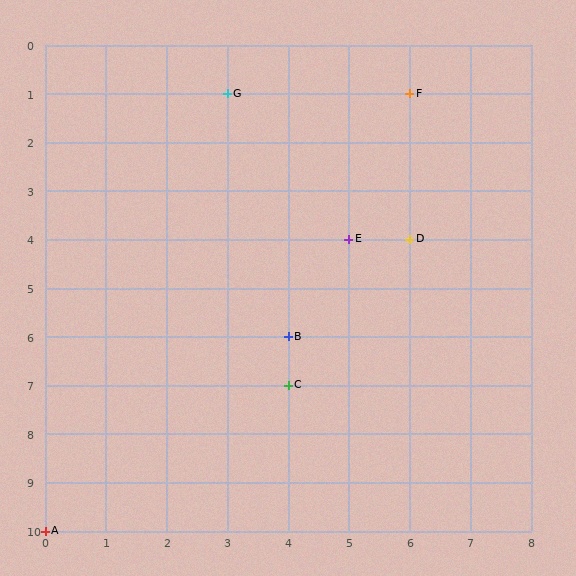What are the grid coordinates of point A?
Point A is at grid coordinates (0, 10).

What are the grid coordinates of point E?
Point E is at grid coordinates (5, 4).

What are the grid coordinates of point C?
Point C is at grid coordinates (4, 7).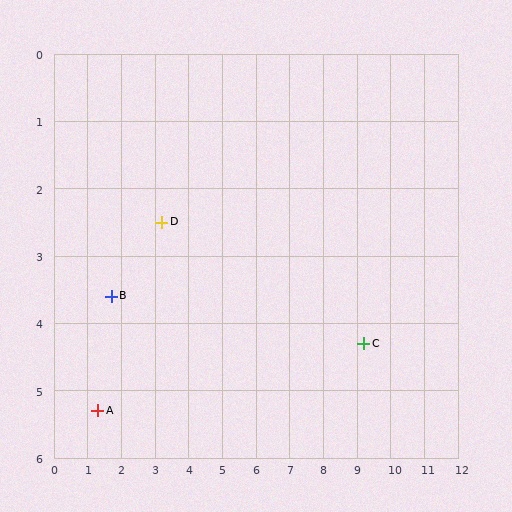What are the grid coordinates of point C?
Point C is at approximately (9.2, 4.3).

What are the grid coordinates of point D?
Point D is at approximately (3.2, 2.5).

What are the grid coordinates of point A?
Point A is at approximately (1.3, 5.3).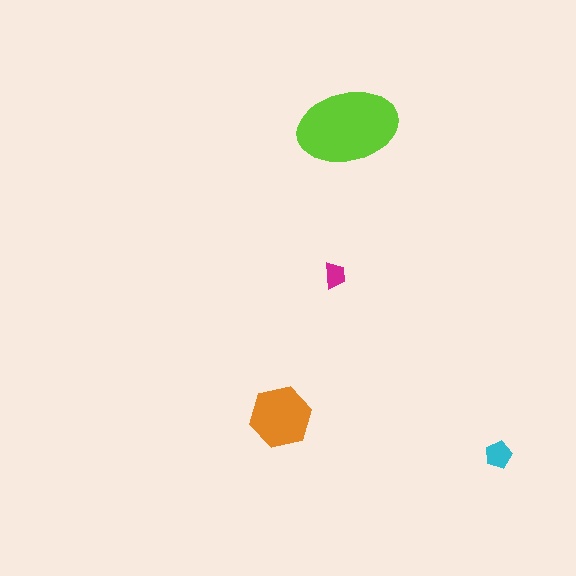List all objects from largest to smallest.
The lime ellipse, the orange hexagon, the cyan pentagon, the magenta trapezoid.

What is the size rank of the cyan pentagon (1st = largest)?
3rd.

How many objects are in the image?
There are 4 objects in the image.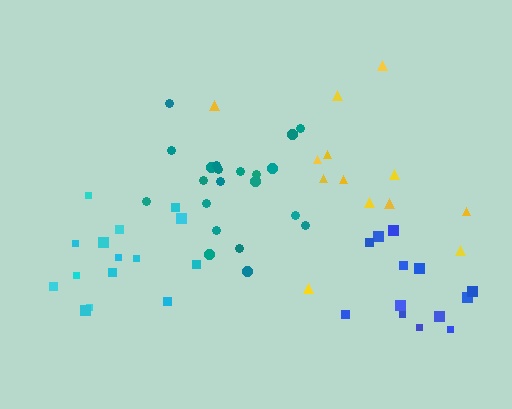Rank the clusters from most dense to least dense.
cyan, teal, blue, yellow.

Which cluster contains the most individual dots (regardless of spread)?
Teal (21).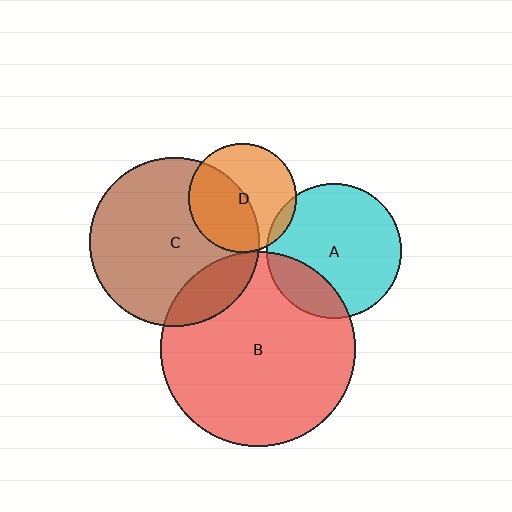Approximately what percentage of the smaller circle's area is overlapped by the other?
Approximately 20%.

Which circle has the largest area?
Circle B (red).